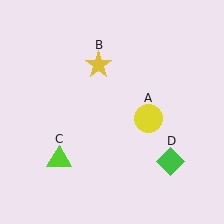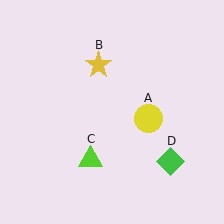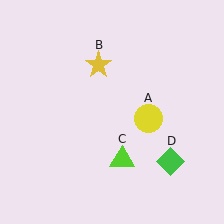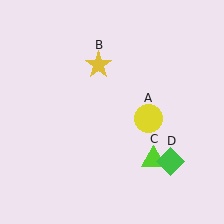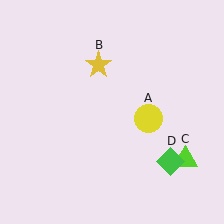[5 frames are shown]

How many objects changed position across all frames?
1 object changed position: lime triangle (object C).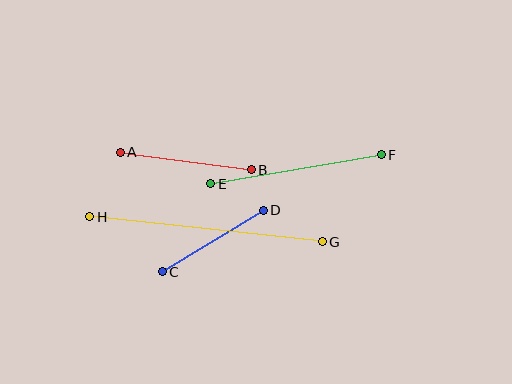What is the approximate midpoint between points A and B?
The midpoint is at approximately (186, 161) pixels.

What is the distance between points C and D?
The distance is approximately 118 pixels.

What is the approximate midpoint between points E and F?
The midpoint is at approximately (296, 169) pixels.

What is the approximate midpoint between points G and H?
The midpoint is at approximately (206, 229) pixels.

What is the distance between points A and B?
The distance is approximately 132 pixels.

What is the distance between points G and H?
The distance is approximately 234 pixels.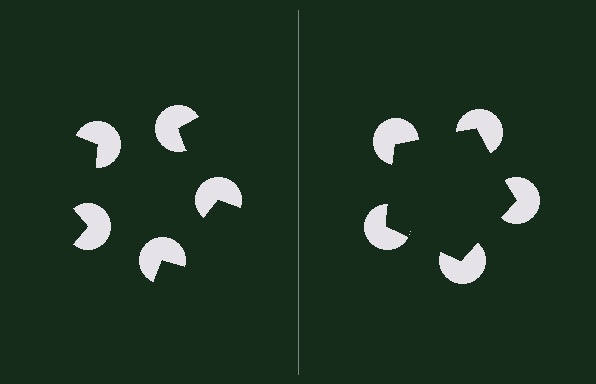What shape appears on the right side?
An illusory pentagon.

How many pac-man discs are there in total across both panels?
10 — 5 on each side.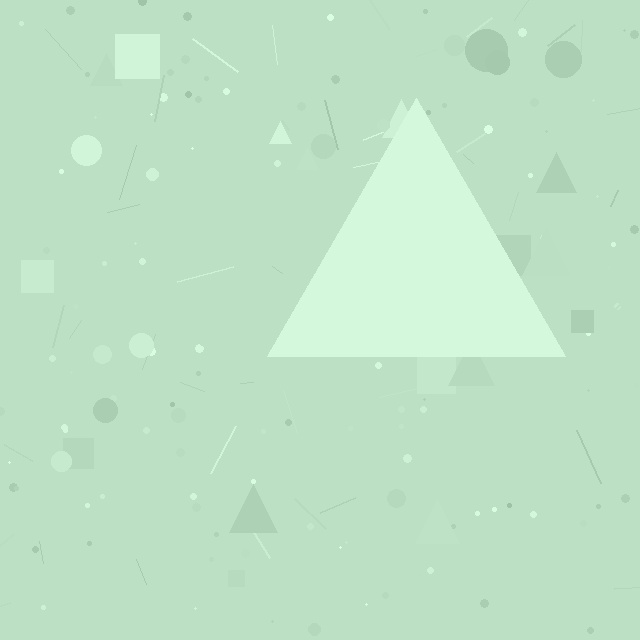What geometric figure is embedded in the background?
A triangle is embedded in the background.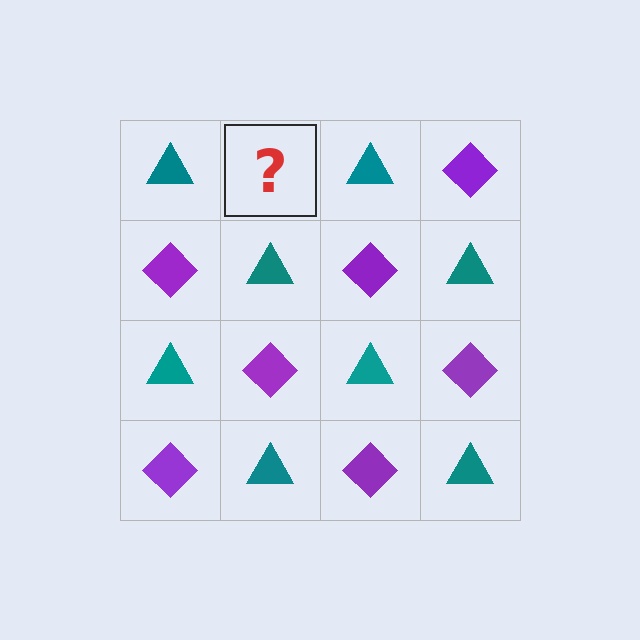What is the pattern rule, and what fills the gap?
The rule is that it alternates teal triangle and purple diamond in a checkerboard pattern. The gap should be filled with a purple diamond.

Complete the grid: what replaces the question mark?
The question mark should be replaced with a purple diamond.